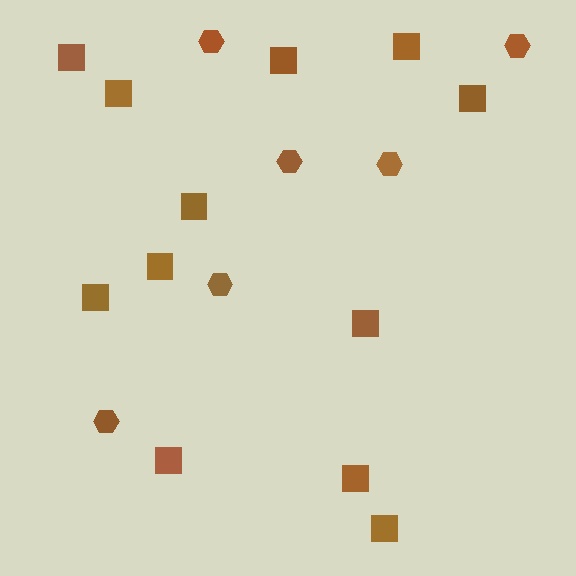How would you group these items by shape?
There are 2 groups: one group of hexagons (6) and one group of squares (12).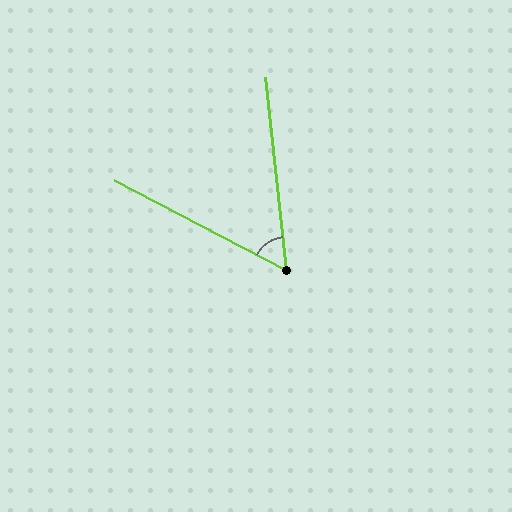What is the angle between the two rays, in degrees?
Approximately 56 degrees.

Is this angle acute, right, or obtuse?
It is acute.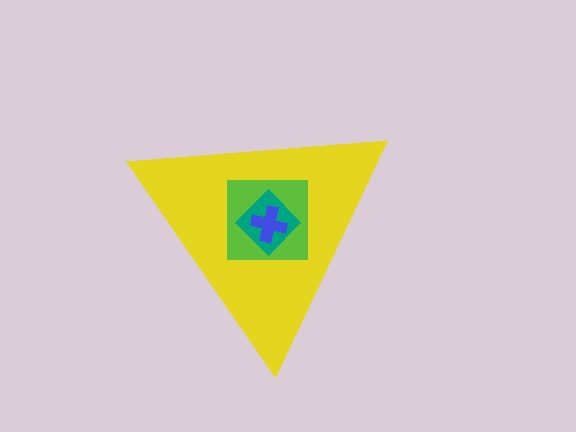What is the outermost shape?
The yellow triangle.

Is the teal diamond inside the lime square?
Yes.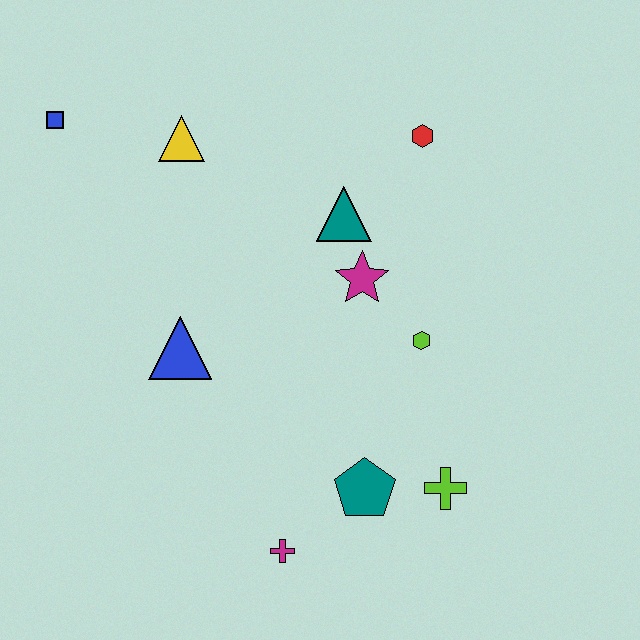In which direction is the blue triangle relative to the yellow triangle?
The blue triangle is below the yellow triangle.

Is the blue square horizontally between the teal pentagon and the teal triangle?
No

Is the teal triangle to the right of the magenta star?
No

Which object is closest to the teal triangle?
The magenta star is closest to the teal triangle.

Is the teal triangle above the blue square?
No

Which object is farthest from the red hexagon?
The magenta cross is farthest from the red hexagon.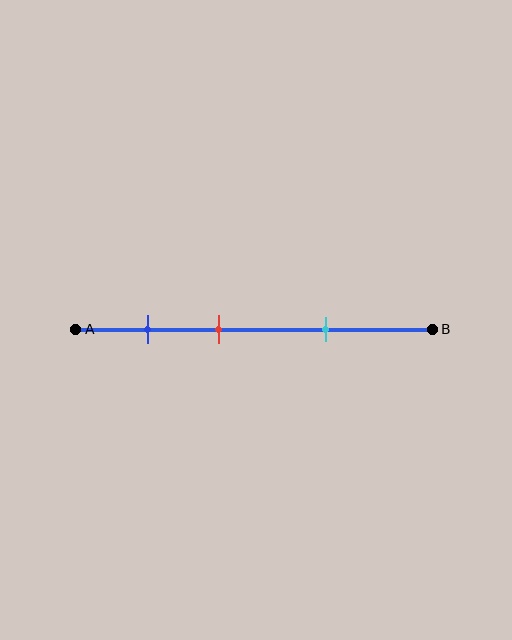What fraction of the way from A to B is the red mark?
The red mark is approximately 40% (0.4) of the way from A to B.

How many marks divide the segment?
There are 3 marks dividing the segment.